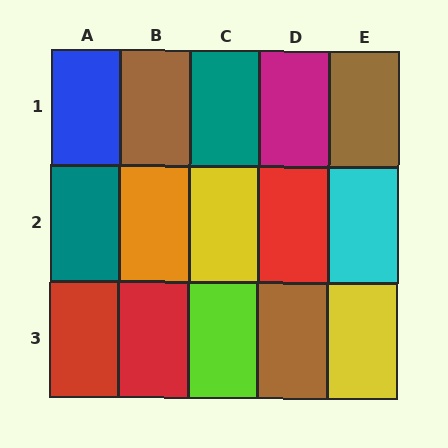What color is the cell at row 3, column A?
Red.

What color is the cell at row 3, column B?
Red.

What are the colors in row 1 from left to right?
Blue, brown, teal, magenta, brown.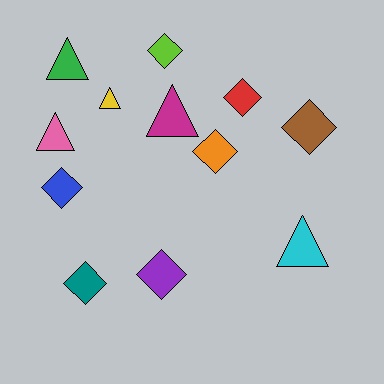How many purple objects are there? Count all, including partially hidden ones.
There is 1 purple object.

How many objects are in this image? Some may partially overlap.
There are 12 objects.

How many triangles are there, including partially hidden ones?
There are 5 triangles.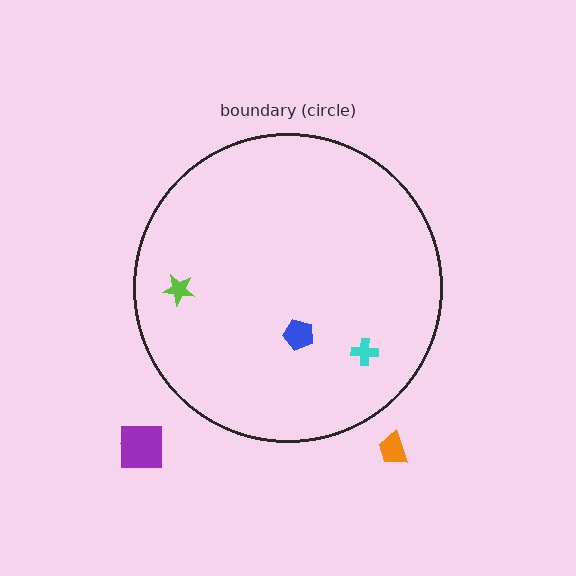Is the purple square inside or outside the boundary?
Outside.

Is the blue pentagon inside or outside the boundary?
Inside.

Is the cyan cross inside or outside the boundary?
Inside.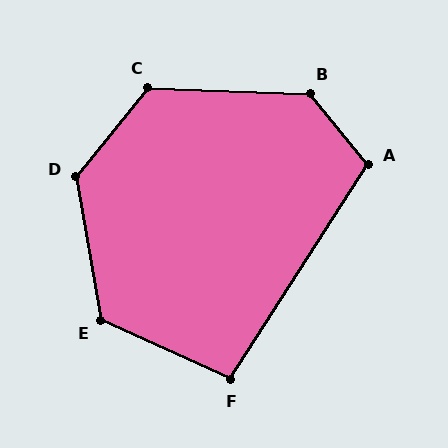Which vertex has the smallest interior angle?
F, at approximately 98 degrees.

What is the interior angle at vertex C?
Approximately 127 degrees (obtuse).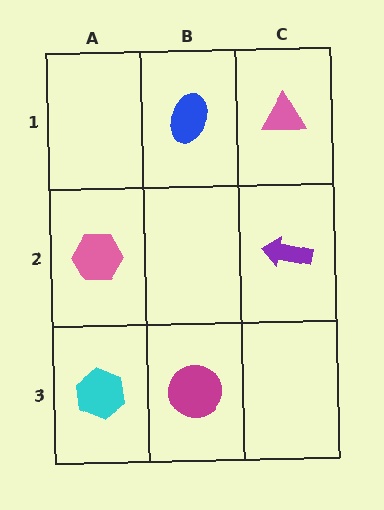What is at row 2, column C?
A purple arrow.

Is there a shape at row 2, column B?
No, that cell is empty.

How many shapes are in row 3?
2 shapes.